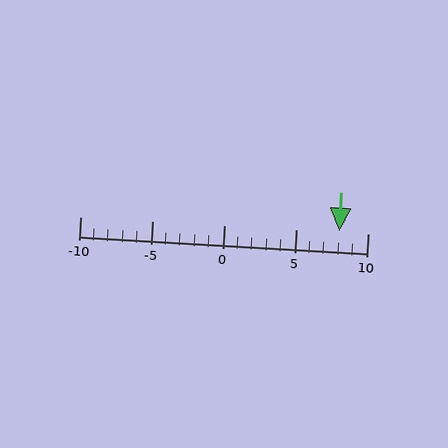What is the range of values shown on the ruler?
The ruler shows values from -10 to 10.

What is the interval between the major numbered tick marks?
The major tick marks are spaced 5 units apart.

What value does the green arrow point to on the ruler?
The green arrow points to approximately 8.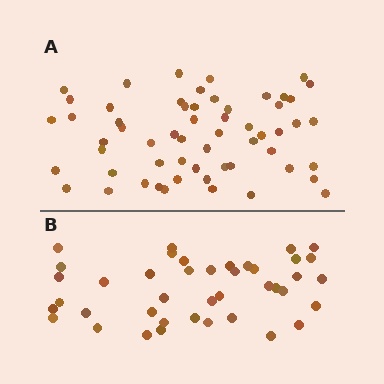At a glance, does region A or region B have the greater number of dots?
Region A (the top region) has more dots.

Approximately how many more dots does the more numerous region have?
Region A has approximately 15 more dots than region B.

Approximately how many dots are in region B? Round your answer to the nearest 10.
About 40 dots. (The exact count is 41, which rounds to 40.)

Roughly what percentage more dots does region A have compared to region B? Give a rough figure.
About 40% more.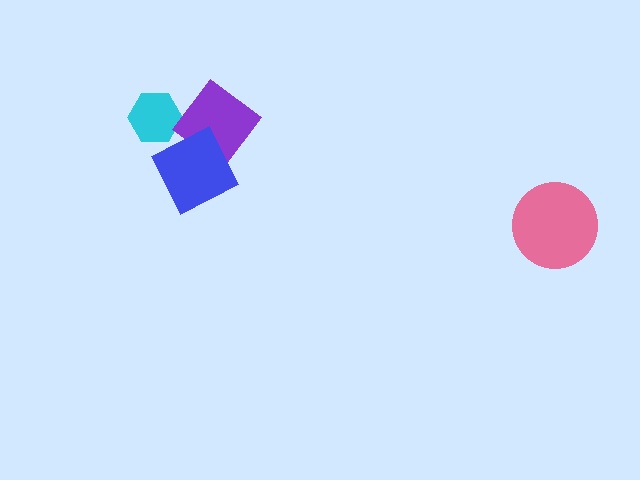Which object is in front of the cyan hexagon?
The purple diamond is in front of the cyan hexagon.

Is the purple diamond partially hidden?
Yes, it is partially covered by another shape.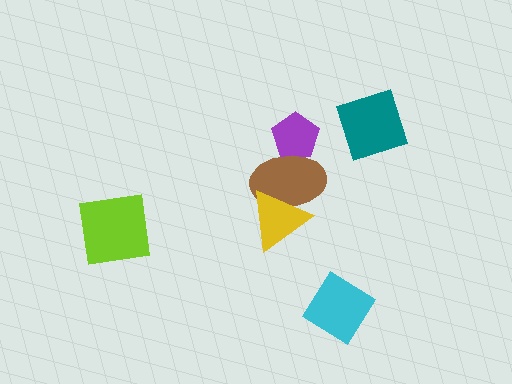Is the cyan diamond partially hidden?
No, no other shape covers it.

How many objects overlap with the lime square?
0 objects overlap with the lime square.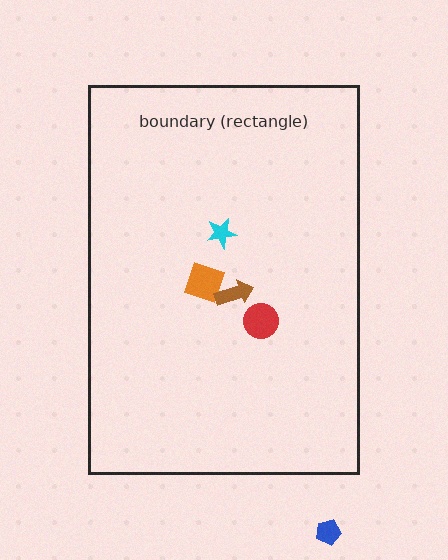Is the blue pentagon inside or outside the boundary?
Outside.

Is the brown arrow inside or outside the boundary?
Inside.